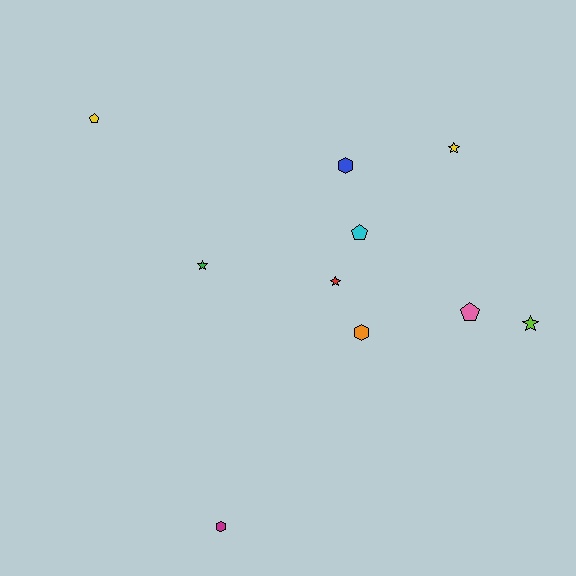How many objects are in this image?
There are 10 objects.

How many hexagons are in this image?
There are 3 hexagons.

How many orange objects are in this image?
There is 1 orange object.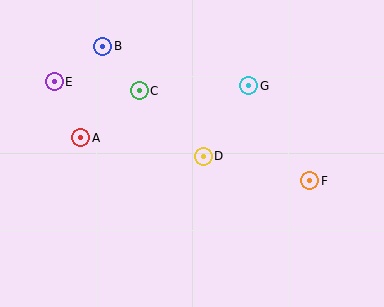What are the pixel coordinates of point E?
Point E is at (54, 82).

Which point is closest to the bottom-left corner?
Point A is closest to the bottom-left corner.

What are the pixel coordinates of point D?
Point D is at (203, 156).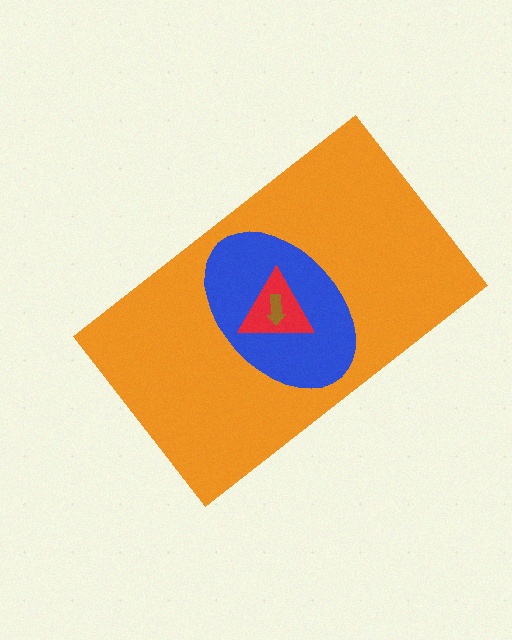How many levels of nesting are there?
4.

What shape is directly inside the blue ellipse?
The red triangle.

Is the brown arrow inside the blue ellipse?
Yes.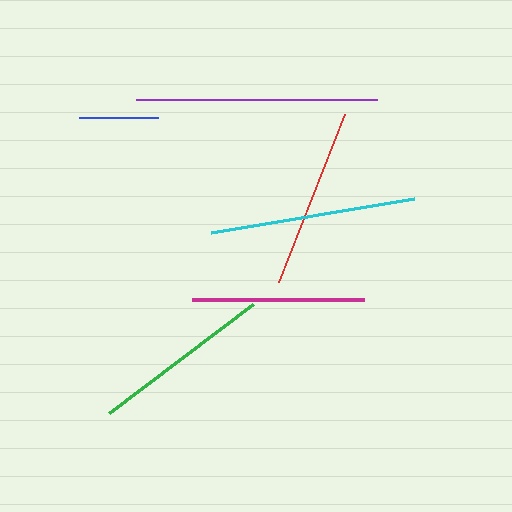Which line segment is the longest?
The purple line is the longest at approximately 241 pixels.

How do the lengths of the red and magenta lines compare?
The red and magenta lines are approximately the same length.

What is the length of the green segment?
The green segment is approximately 181 pixels long.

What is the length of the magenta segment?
The magenta segment is approximately 172 pixels long.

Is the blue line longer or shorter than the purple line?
The purple line is longer than the blue line.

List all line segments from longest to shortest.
From longest to shortest: purple, cyan, green, red, magenta, blue.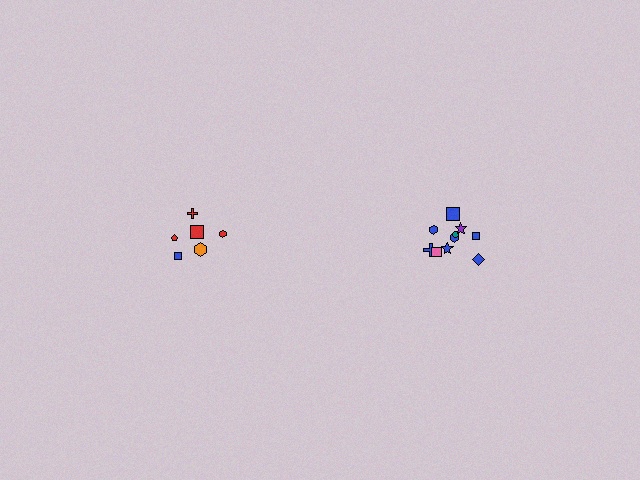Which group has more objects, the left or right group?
The right group.